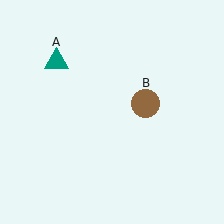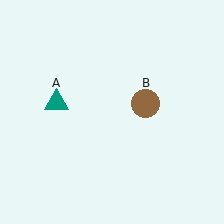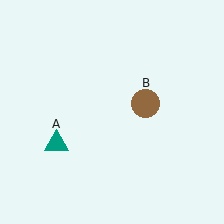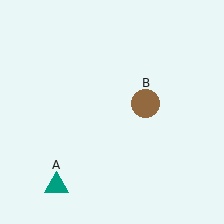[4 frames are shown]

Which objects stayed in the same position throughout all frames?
Brown circle (object B) remained stationary.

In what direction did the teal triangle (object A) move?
The teal triangle (object A) moved down.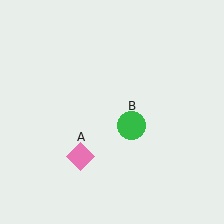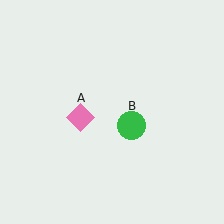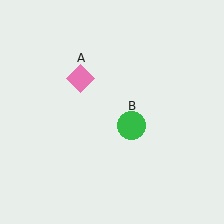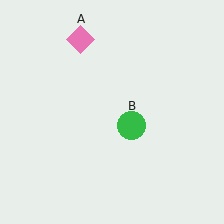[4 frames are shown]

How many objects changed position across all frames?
1 object changed position: pink diamond (object A).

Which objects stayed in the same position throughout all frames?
Green circle (object B) remained stationary.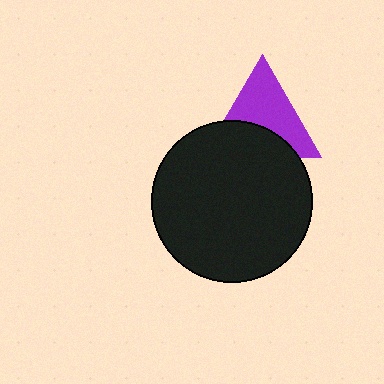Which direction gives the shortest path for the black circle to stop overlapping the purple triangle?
Moving down gives the shortest separation.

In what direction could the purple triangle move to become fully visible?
The purple triangle could move up. That would shift it out from behind the black circle entirely.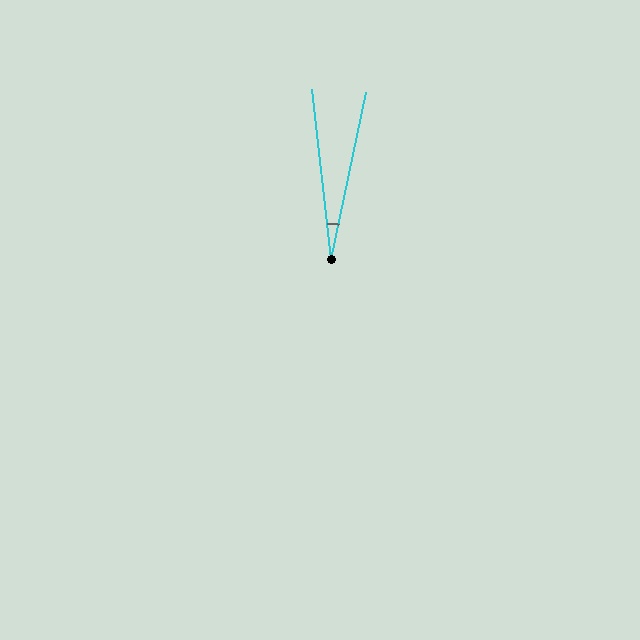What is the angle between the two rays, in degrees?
Approximately 18 degrees.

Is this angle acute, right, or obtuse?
It is acute.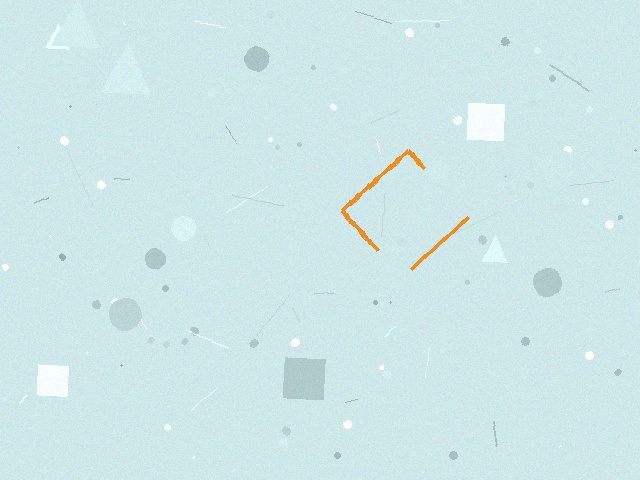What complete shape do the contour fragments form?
The contour fragments form a diamond.